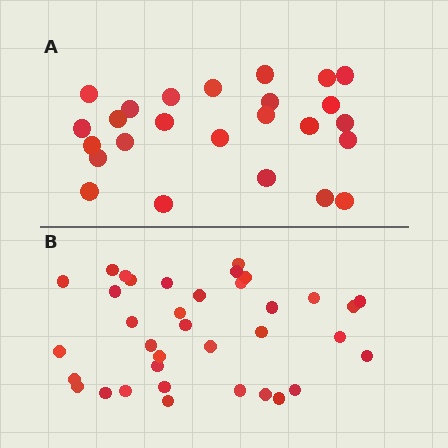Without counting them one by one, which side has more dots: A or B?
Region B (the bottom region) has more dots.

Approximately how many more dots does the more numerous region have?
Region B has roughly 12 or so more dots than region A.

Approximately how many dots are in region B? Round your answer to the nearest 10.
About 40 dots. (The exact count is 36, which rounds to 40.)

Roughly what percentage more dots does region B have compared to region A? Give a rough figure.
About 45% more.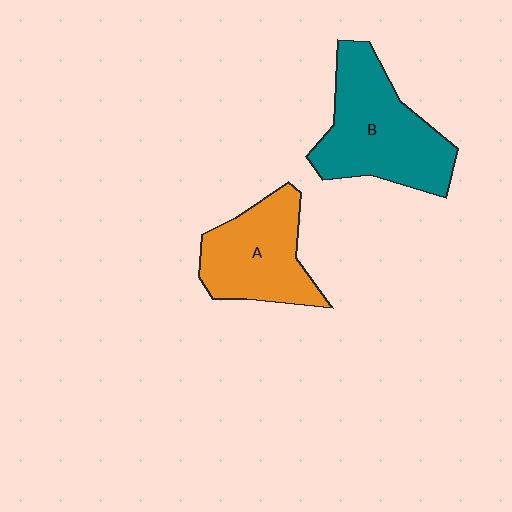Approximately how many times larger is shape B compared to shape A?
Approximately 1.3 times.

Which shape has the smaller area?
Shape A (orange).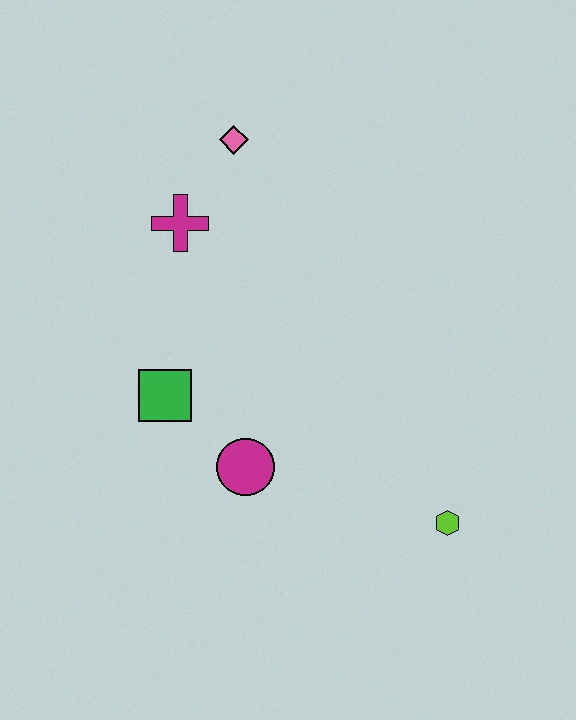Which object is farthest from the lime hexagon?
The pink diamond is farthest from the lime hexagon.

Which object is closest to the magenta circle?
The green square is closest to the magenta circle.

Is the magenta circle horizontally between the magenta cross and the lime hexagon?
Yes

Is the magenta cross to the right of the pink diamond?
No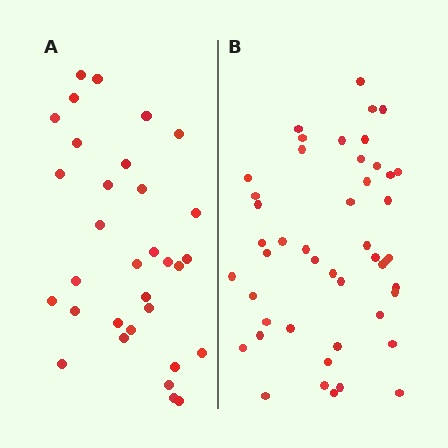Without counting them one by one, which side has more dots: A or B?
Region B (the right region) has more dots.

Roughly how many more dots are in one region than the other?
Region B has approximately 15 more dots than region A.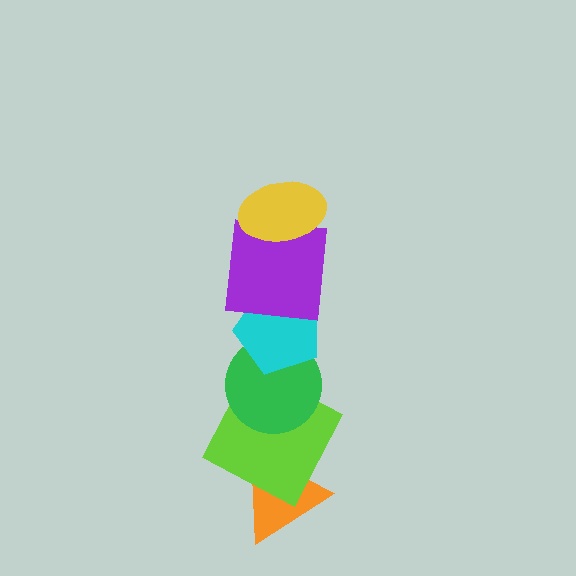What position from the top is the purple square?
The purple square is 2nd from the top.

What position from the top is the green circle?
The green circle is 4th from the top.